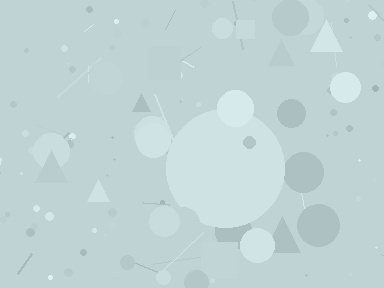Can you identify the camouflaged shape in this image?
The camouflaged shape is a circle.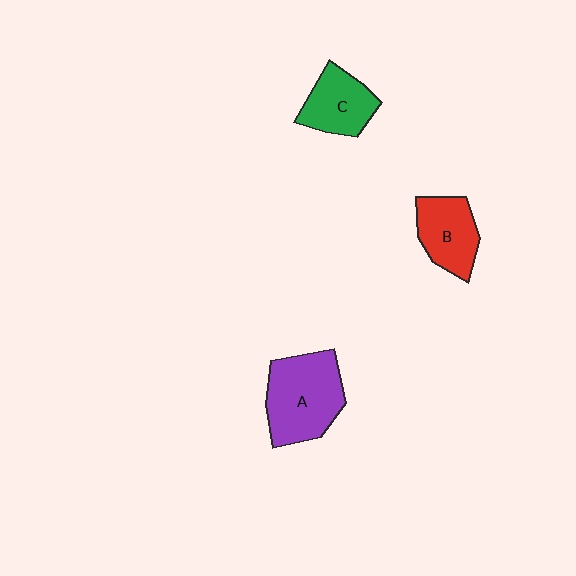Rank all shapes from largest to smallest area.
From largest to smallest: A (purple), B (red), C (green).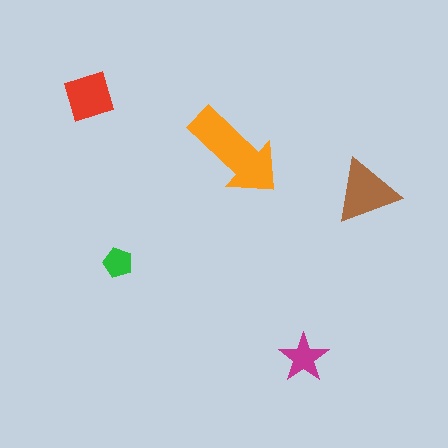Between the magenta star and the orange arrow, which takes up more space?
The orange arrow.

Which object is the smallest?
The green pentagon.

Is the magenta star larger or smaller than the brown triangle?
Smaller.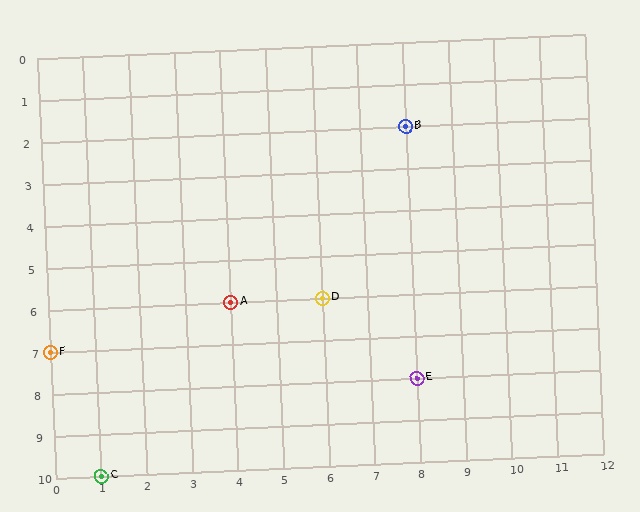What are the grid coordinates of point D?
Point D is at grid coordinates (6, 6).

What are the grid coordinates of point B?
Point B is at grid coordinates (8, 2).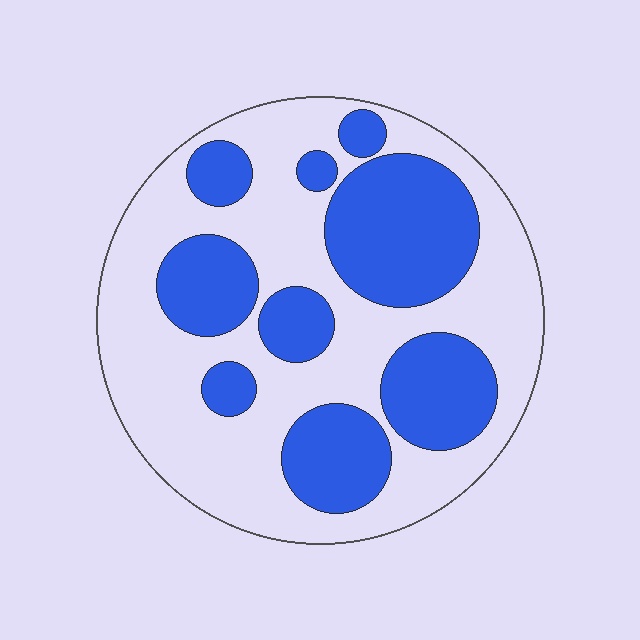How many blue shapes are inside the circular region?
9.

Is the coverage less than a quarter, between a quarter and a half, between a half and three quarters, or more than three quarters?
Between a quarter and a half.